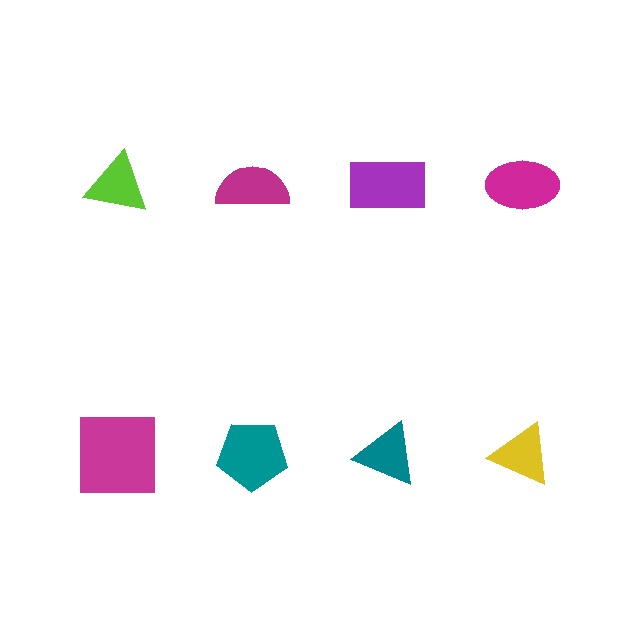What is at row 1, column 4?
A magenta ellipse.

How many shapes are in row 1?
4 shapes.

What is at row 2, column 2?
A teal pentagon.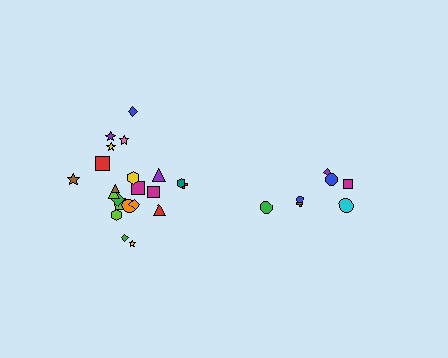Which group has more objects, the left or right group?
The left group.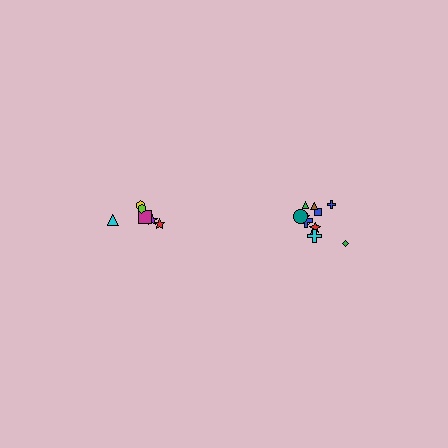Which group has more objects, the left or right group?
The right group.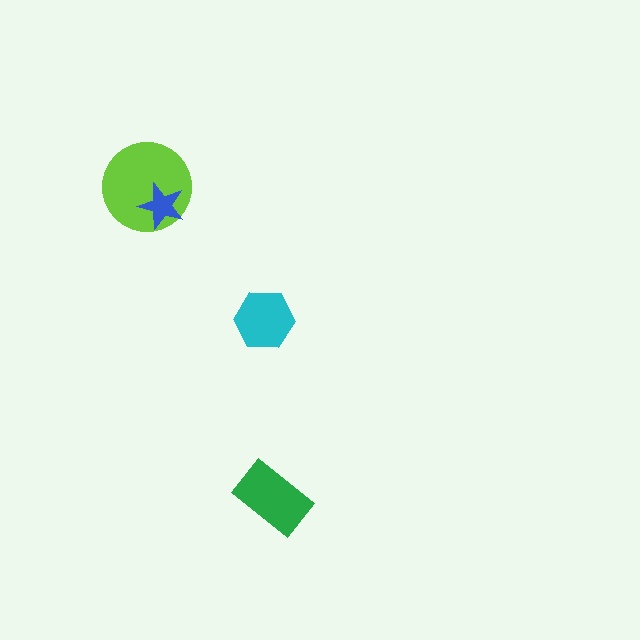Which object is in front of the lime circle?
The blue star is in front of the lime circle.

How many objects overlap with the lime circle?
1 object overlaps with the lime circle.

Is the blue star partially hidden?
No, no other shape covers it.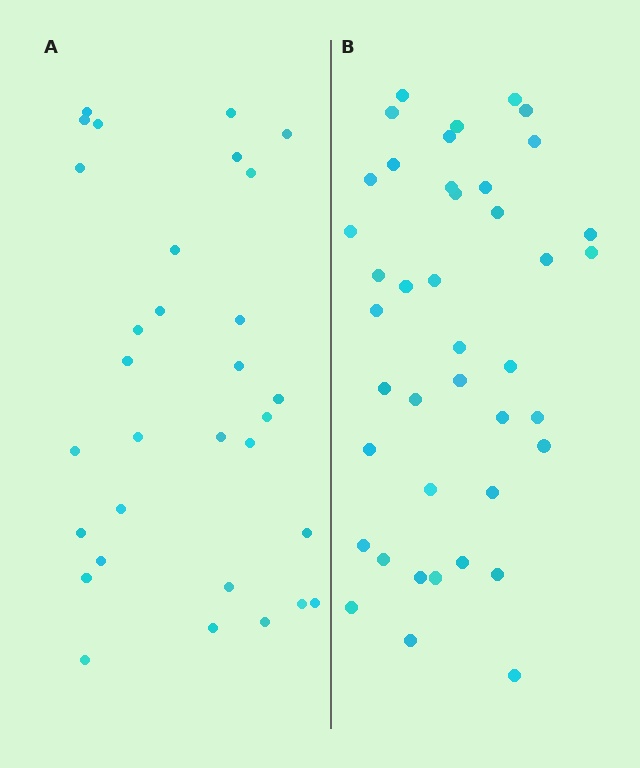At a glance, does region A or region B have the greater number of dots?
Region B (the right region) has more dots.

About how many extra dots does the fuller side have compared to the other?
Region B has roughly 10 or so more dots than region A.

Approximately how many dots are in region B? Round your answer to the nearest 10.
About 40 dots. (The exact count is 41, which rounds to 40.)